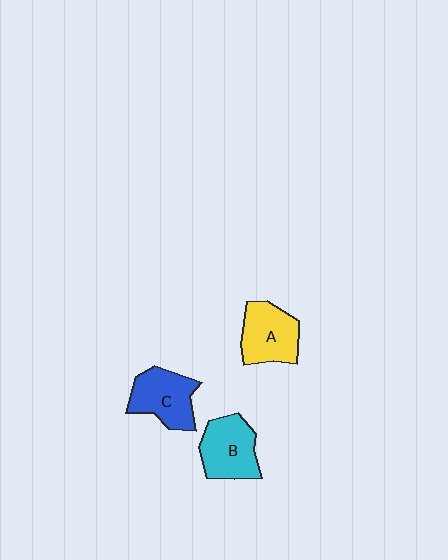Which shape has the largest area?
Shape B (cyan).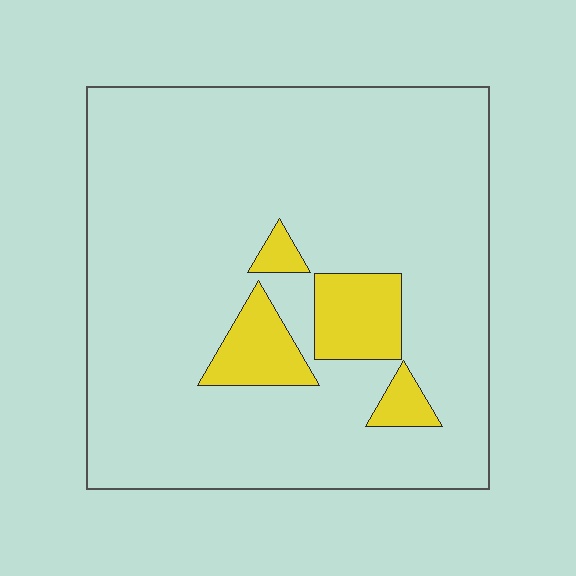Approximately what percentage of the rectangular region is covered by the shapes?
Approximately 10%.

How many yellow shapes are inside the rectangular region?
4.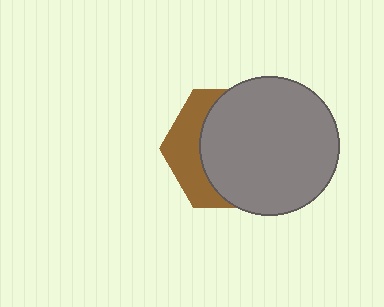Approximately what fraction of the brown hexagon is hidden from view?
Roughly 68% of the brown hexagon is hidden behind the gray circle.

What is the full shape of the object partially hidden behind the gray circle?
The partially hidden object is a brown hexagon.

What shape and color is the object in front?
The object in front is a gray circle.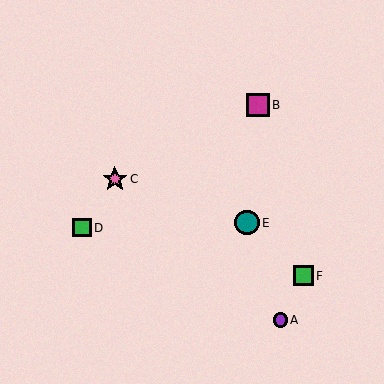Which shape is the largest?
The teal circle (labeled E) is the largest.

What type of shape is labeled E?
Shape E is a teal circle.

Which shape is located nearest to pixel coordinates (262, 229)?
The teal circle (labeled E) at (247, 223) is nearest to that location.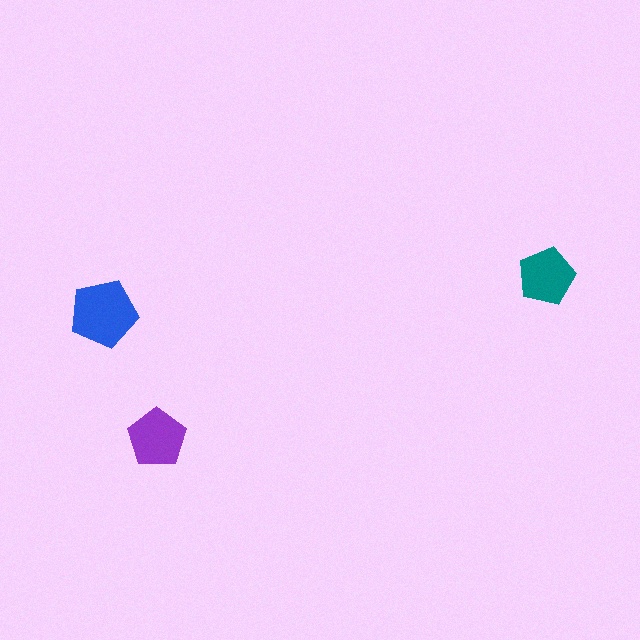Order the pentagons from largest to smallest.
the blue one, the purple one, the teal one.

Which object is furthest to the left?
The blue pentagon is leftmost.